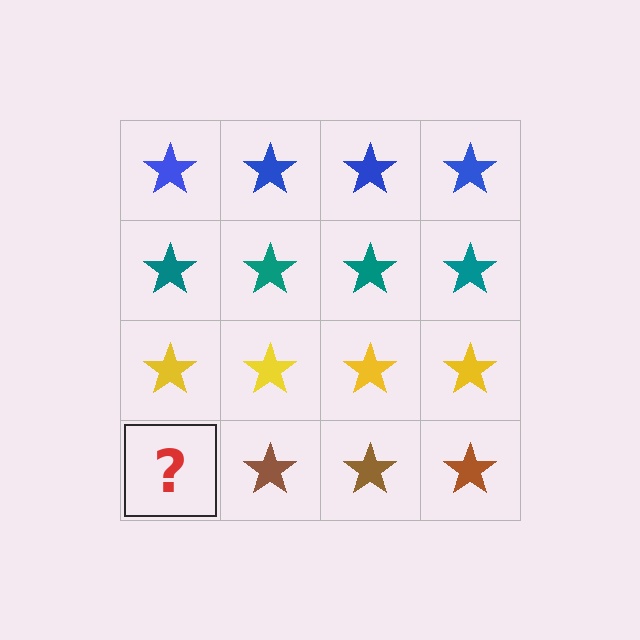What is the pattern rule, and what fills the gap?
The rule is that each row has a consistent color. The gap should be filled with a brown star.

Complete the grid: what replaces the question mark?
The question mark should be replaced with a brown star.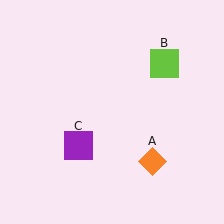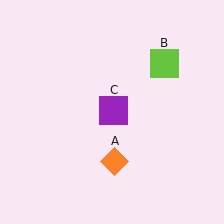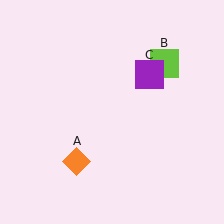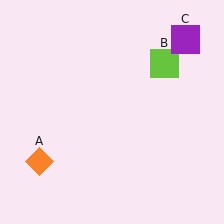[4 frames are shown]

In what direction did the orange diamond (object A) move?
The orange diamond (object A) moved left.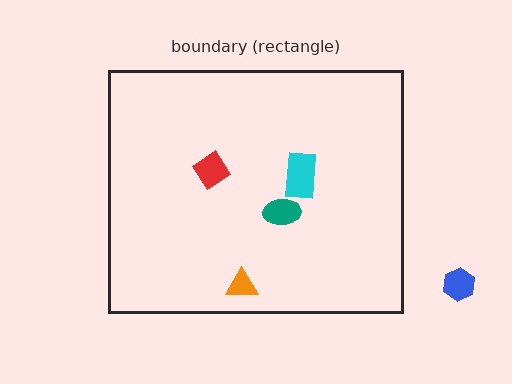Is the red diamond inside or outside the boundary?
Inside.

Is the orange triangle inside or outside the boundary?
Inside.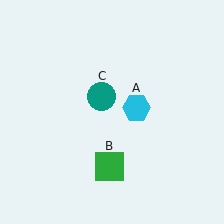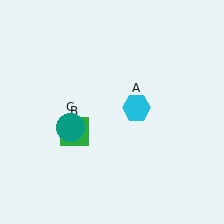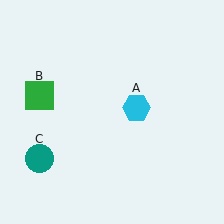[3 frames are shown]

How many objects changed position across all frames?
2 objects changed position: green square (object B), teal circle (object C).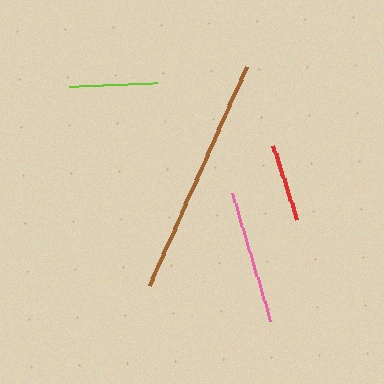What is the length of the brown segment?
The brown segment is approximately 239 pixels long.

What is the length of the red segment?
The red segment is approximately 78 pixels long.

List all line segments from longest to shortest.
From longest to shortest: brown, pink, lime, red.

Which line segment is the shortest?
The red line is the shortest at approximately 78 pixels.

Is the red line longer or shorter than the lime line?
The lime line is longer than the red line.